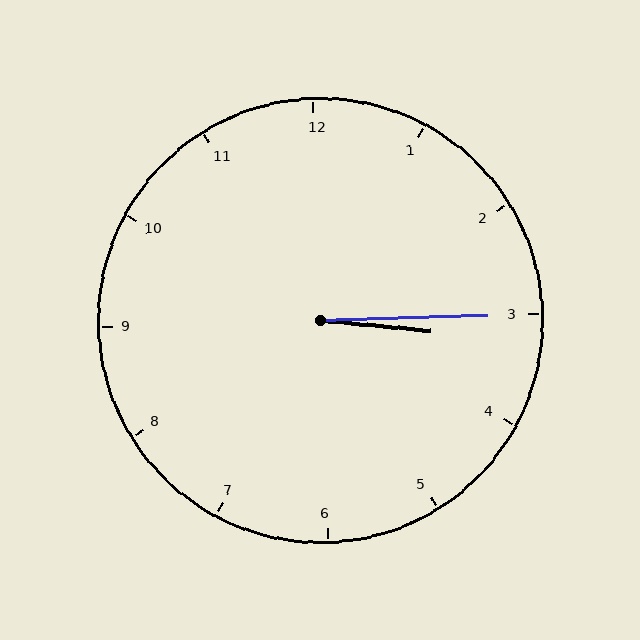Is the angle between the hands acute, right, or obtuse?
It is acute.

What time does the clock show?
3:15.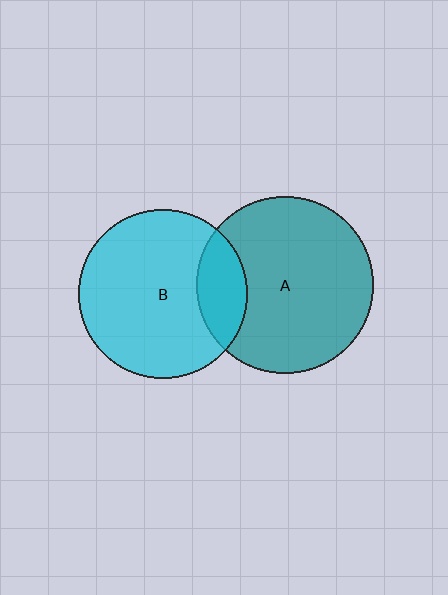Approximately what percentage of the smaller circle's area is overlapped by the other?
Approximately 20%.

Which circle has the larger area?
Circle A (teal).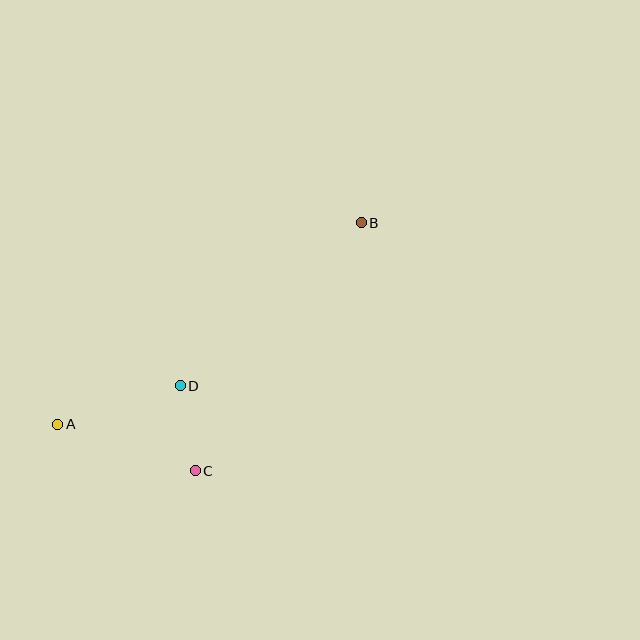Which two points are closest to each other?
Points C and D are closest to each other.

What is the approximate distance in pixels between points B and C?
The distance between B and C is approximately 299 pixels.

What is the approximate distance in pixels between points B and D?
The distance between B and D is approximately 244 pixels.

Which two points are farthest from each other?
Points A and B are farthest from each other.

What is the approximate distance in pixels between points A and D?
The distance between A and D is approximately 129 pixels.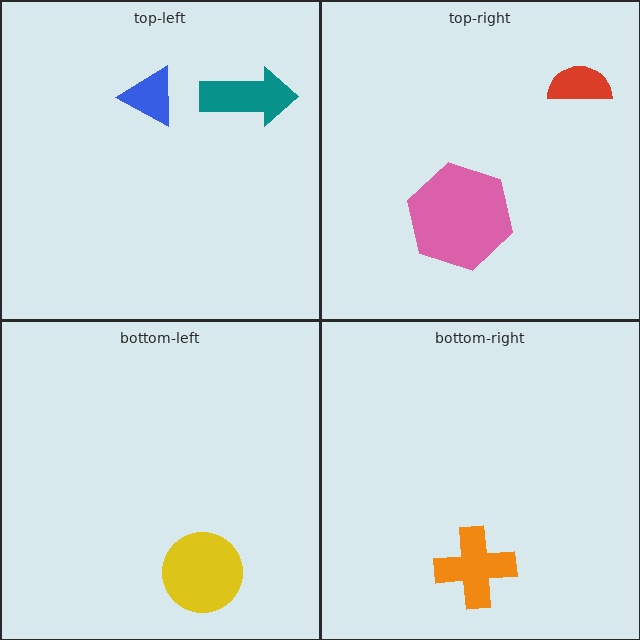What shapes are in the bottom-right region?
The orange cross.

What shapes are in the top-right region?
The red semicircle, the pink hexagon.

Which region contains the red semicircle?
The top-right region.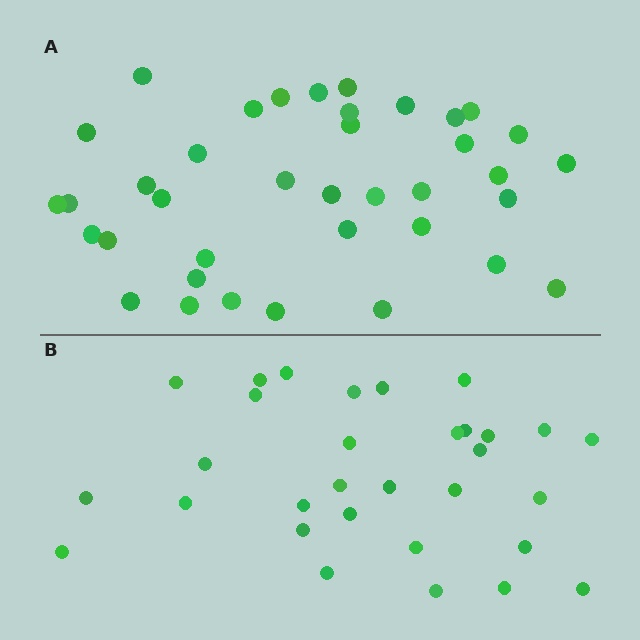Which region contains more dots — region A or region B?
Region A (the top region) has more dots.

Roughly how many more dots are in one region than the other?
Region A has roughly 8 or so more dots than region B.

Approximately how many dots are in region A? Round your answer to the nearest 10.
About 40 dots. (The exact count is 38, which rounds to 40.)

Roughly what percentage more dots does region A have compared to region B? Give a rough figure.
About 25% more.